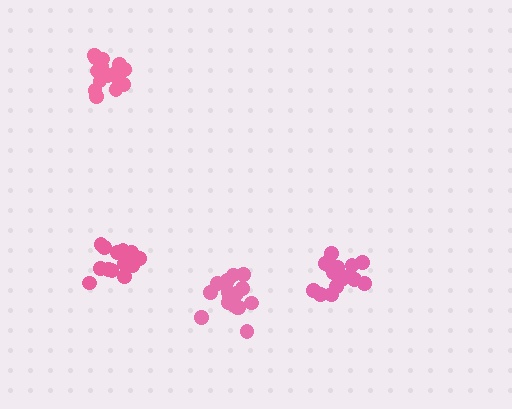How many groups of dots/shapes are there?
There are 4 groups.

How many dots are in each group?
Group 1: 14 dots, Group 2: 16 dots, Group 3: 18 dots, Group 4: 17 dots (65 total).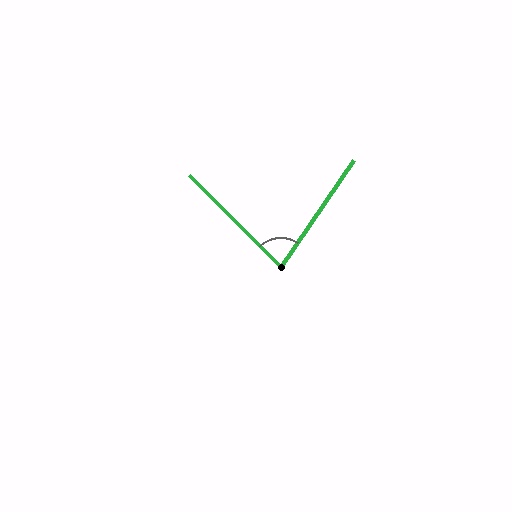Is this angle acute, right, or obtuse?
It is acute.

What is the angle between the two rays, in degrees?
Approximately 79 degrees.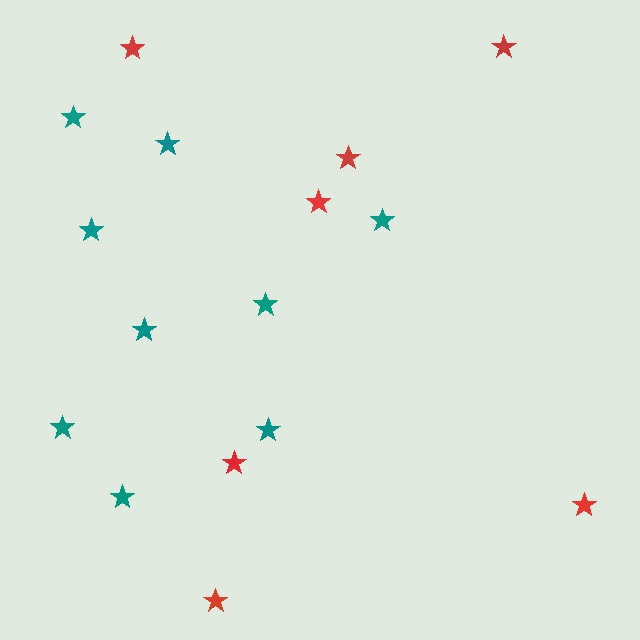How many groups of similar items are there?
There are 2 groups: one group of teal stars (9) and one group of red stars (7).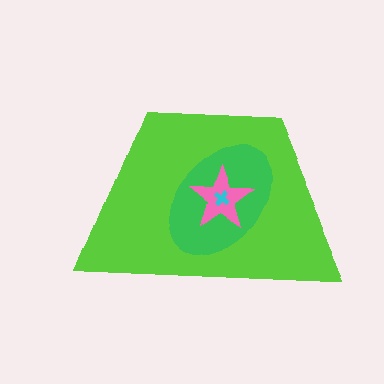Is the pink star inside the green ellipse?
Yes.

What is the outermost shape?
The lime trapezoid.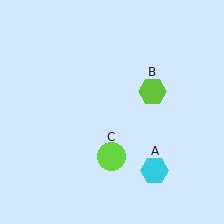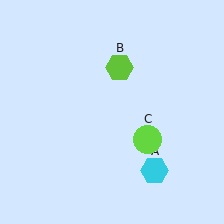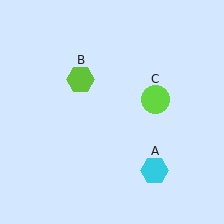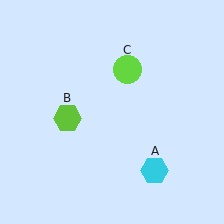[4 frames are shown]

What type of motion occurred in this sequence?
The lime hexagon (object B), lime circle (object C) rotated counterclockwise around the center of the scene.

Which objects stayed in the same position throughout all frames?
Cyan hexagon (object A) remained stationary.